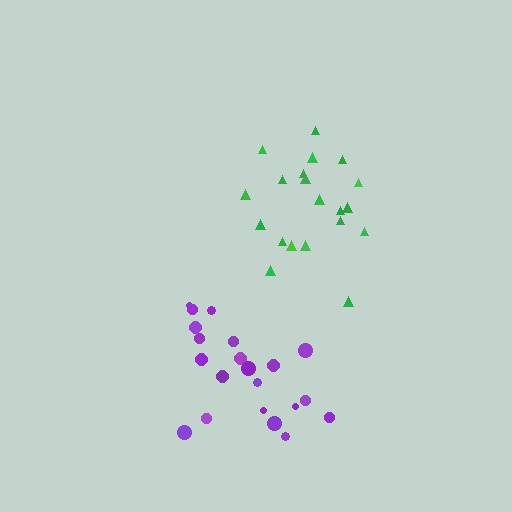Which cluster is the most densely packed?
Green.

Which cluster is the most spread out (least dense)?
Purple.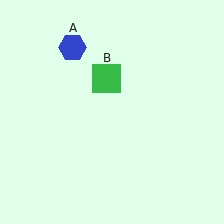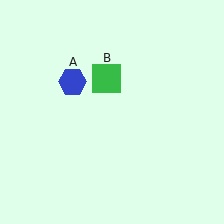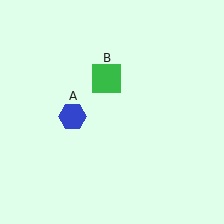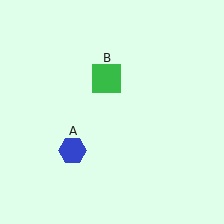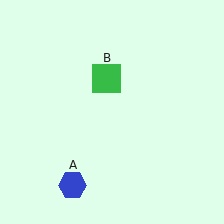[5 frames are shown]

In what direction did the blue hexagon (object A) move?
The blue hexagon (object A) moved down.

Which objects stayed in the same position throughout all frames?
Green square (object B) remained stationary.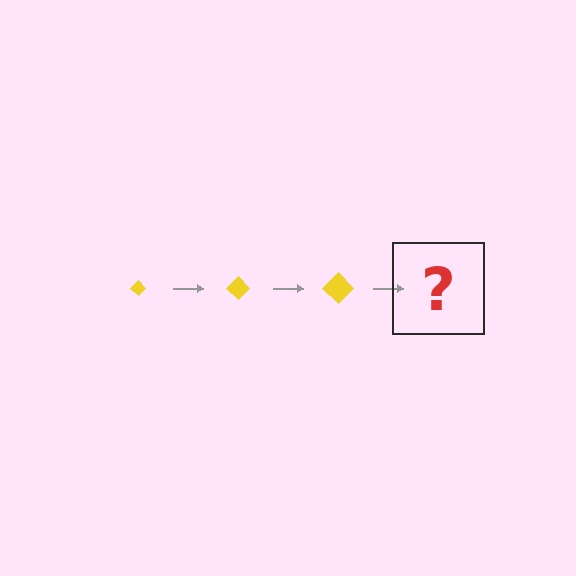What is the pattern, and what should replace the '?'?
The pattern is that the diamond gets progressively larger each step. The '?' should be a yellow diamond, larger than the previous one.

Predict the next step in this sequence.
The next step is a yellow diamond, larger than the previous one.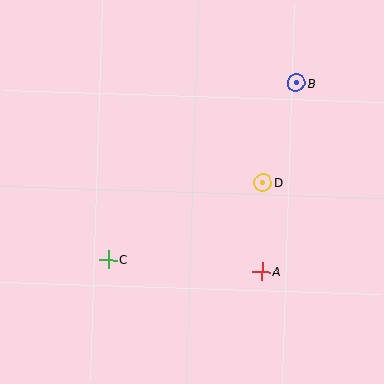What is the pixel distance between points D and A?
The distance between D and A is 89 pixels.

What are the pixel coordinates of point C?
Point C is at (108, 260).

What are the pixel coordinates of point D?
Point D is at (263, 182).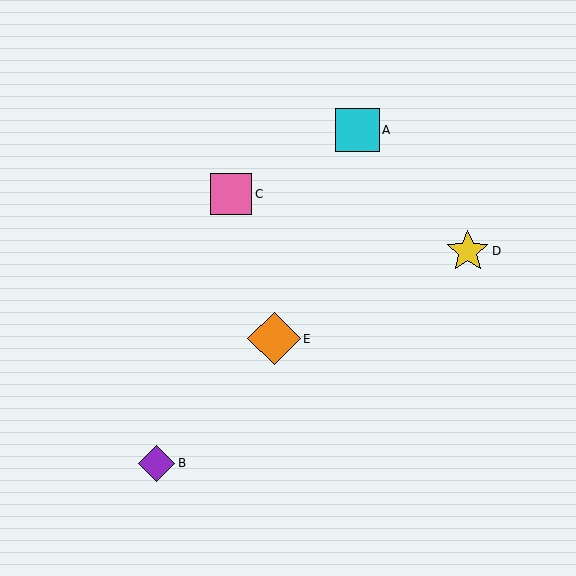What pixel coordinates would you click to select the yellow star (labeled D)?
Click at (468, 251) to select the yellow star D.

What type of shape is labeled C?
Shape C is a pink square.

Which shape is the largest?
The orange diamond (labeled E) is the largest.